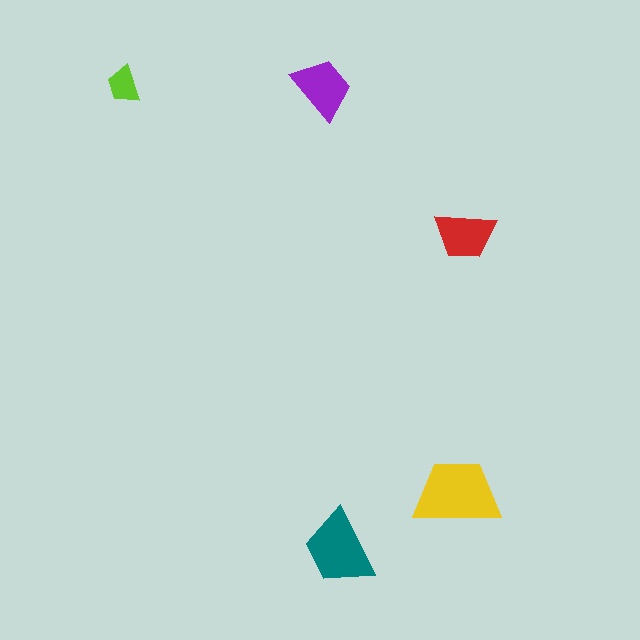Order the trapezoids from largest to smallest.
the yellow one, the teal one, the purple one, the red one, the lime one.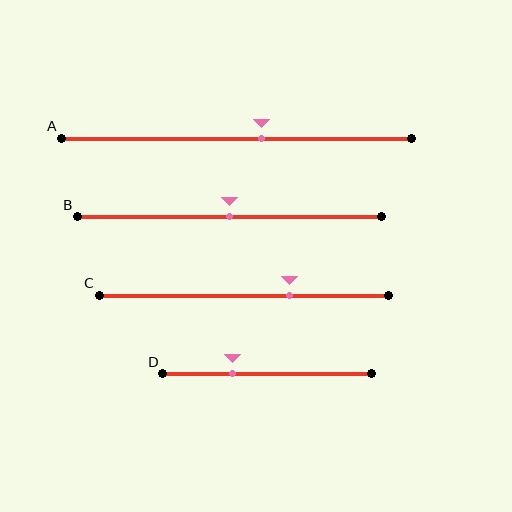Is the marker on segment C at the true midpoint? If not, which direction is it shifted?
No, the marker on segment C is shifted to the right by about 16% of the segment length.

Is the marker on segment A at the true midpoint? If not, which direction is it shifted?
No, the marker on segment A is shifted to the right by about 7% of the segment length.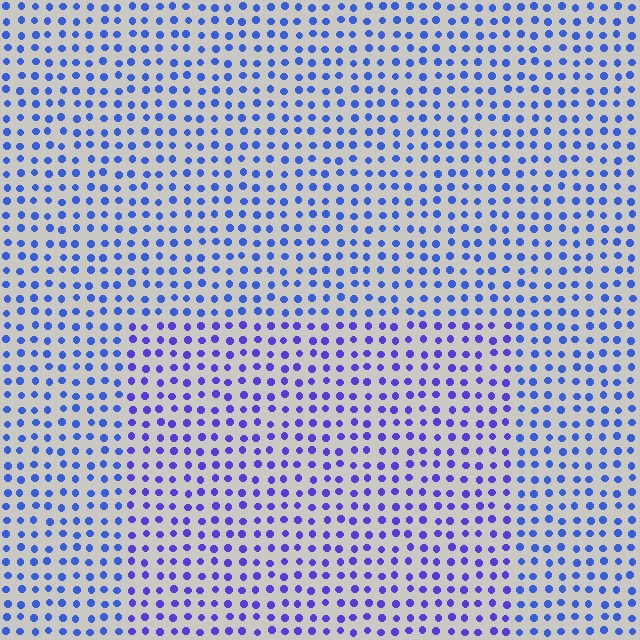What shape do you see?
I see a rectangle.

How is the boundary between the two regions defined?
The boundary is defined purely by a slight shift in hue (about 27 degrees). Spacing, size, and orientation are identical on both sides.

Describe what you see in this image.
The image is filled with small blue elements in a uniform arrangement. A rectangle-shaped region is visible where the elements are tinted to a slightly different hue, forming a subtle color boundary.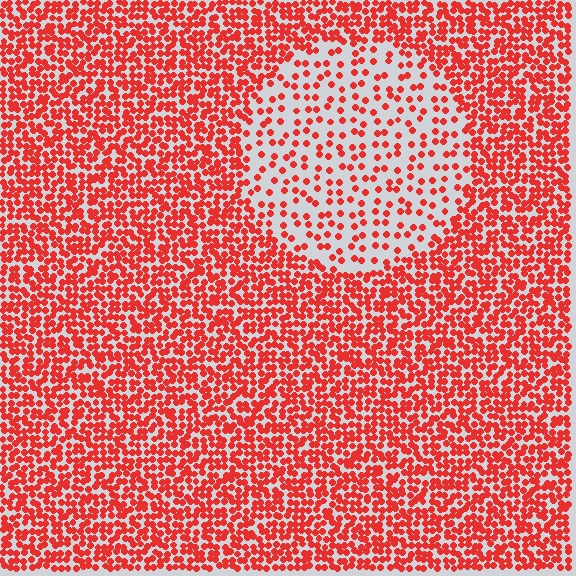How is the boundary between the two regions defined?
The boundary is defined by a change in element density (approximately 2.6x ratio). All elements are the same color, size, and shape.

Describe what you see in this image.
The image contains small red elements arranged at two different densities. A circle-shaped region is visible where the elements are less densely packed than the surrounding area.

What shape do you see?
I see a circle.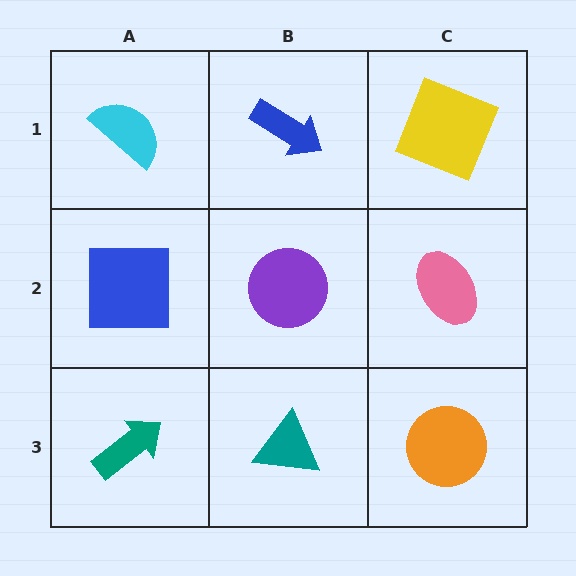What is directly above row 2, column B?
A blue arrow.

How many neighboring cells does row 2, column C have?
3.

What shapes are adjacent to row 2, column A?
A cyan semicircle (row 1, column A), a teal arrow (row 3, column A), a purple circle (row 2, column B).